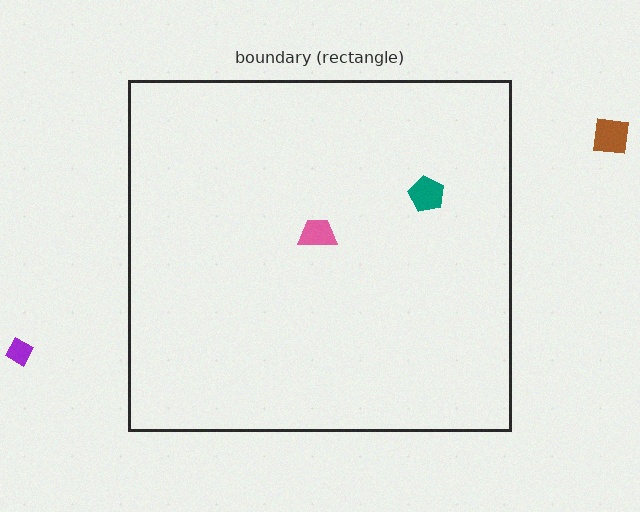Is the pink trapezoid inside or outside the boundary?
Inside.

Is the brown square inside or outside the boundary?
Outside.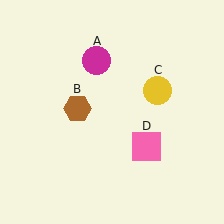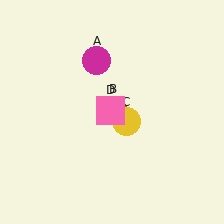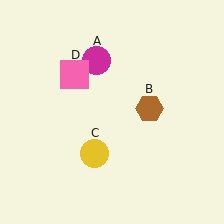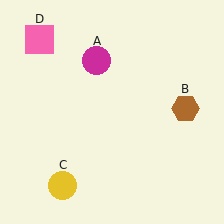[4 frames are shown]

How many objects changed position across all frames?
3 objects changed position: brown hexagon (object B), yellow circle (object C), pink square (object D).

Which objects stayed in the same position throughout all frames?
Magenta circle (object A) remained stationary.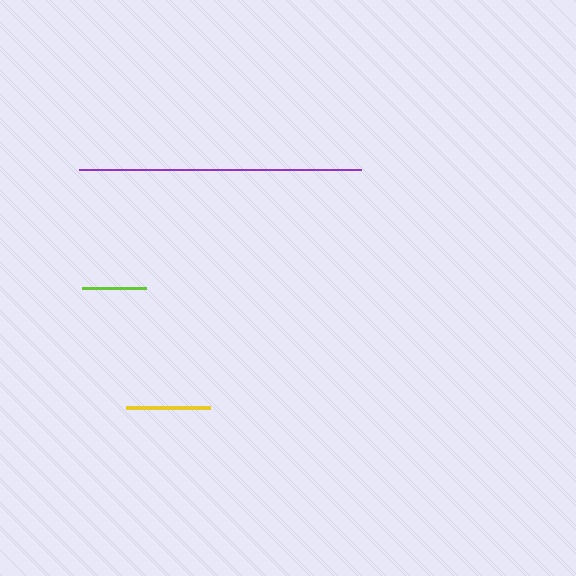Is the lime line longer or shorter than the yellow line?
The yellow line is longer than the lime line.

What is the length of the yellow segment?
The yellow segment is approximately 84 pixels long.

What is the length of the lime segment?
The lime segment is approximately 64 pixels long.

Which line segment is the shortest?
The lime line is the shortest at approximately 64 pixels.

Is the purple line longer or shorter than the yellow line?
The purple line is longer than the yellow line.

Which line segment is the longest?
The purple line is the longest at approximately 282 pixels.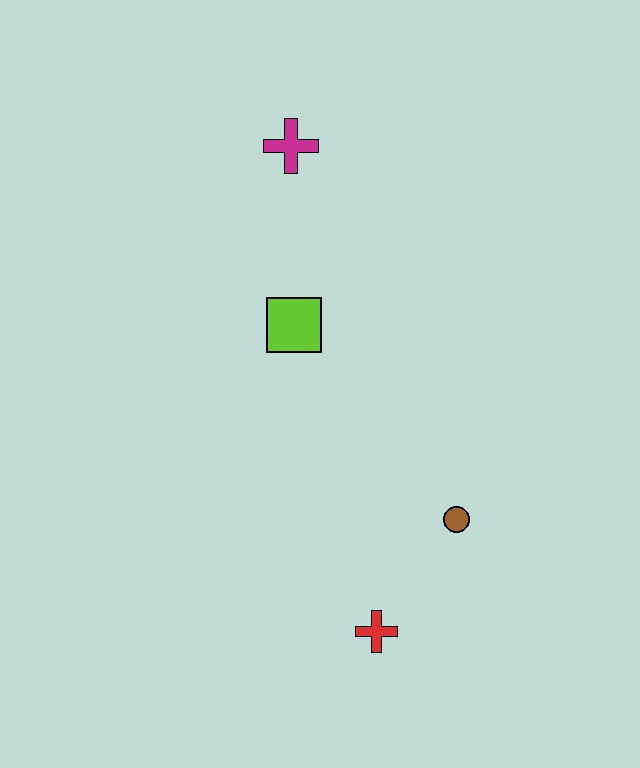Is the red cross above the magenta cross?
No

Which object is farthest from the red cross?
The magenta cross is farthest from the red cross.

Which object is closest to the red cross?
The brown circle is closest to the red cross.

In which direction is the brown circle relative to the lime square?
The brown circle is below the lime square.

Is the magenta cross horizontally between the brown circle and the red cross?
No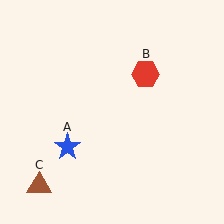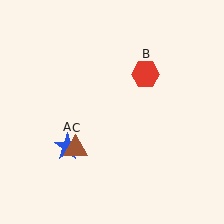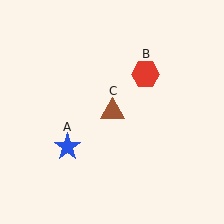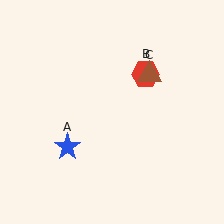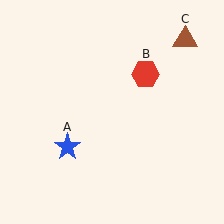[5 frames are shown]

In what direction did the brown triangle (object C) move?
The brown triangle (object C) moved up and to the right.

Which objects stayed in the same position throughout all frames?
Blue star (object A) and red hexagon (object B) remained stationary.